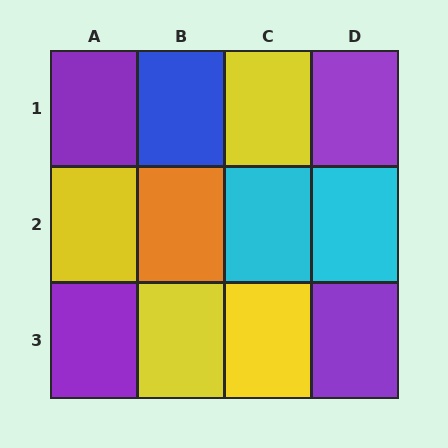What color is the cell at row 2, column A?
Yellow.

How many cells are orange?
1 cell is orange.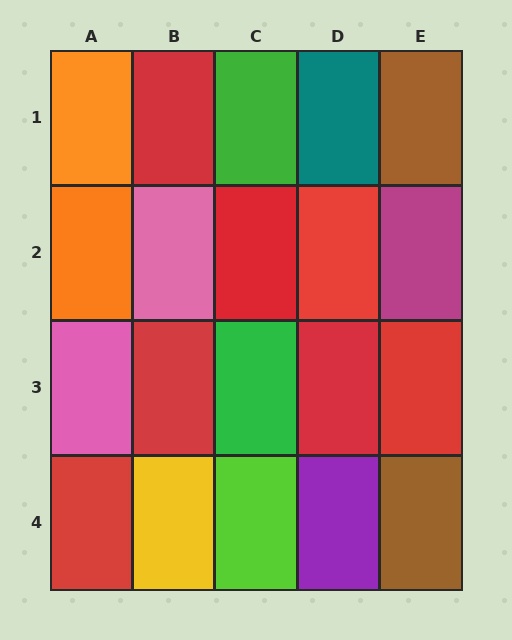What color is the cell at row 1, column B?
Red.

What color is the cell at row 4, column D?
Purple.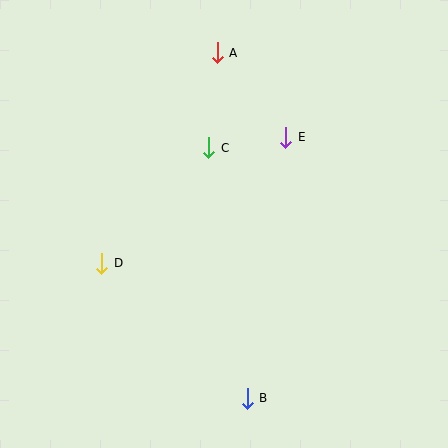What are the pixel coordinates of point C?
Point C is at (209, 148).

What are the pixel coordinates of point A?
Point A is at (217, 53).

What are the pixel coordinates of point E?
Point E is at (286, 137).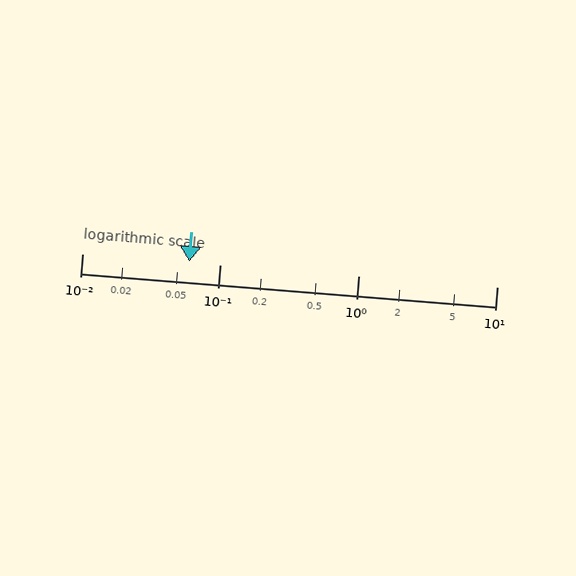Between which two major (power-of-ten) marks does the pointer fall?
The pointer is between 0.01 and 0.1.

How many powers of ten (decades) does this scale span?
The scale spans 3 decades, from 0.01 to 10.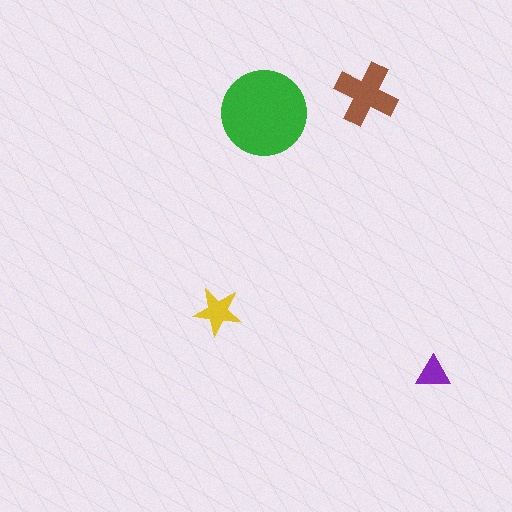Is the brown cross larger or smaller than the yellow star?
Larger.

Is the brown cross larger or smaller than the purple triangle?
Larger.